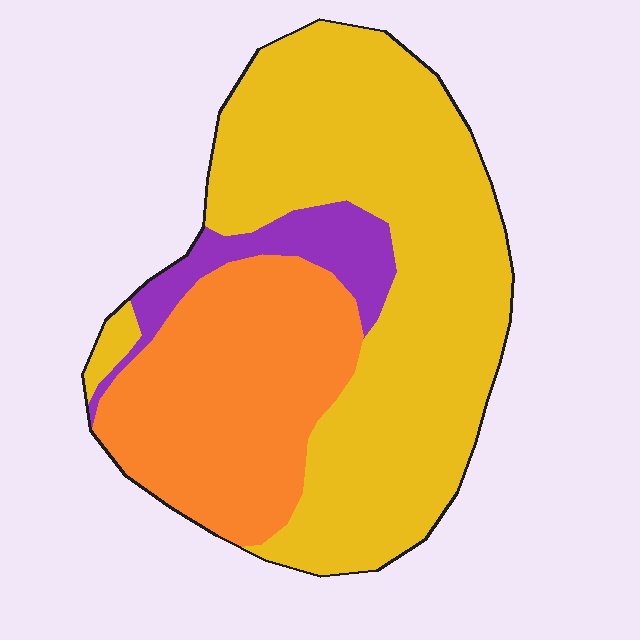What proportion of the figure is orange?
Orange covers around 30% of the figure.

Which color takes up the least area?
Purple, at roughly 10%.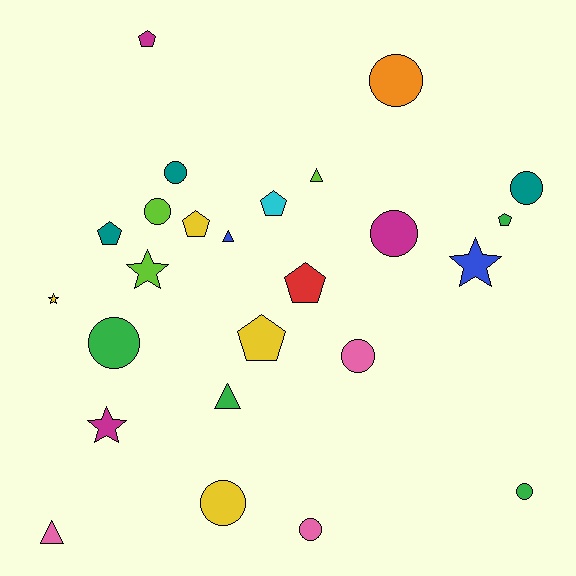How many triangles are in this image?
There are 4 triangles.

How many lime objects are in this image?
There are 3 lime objects.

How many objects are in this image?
There are 25 objects.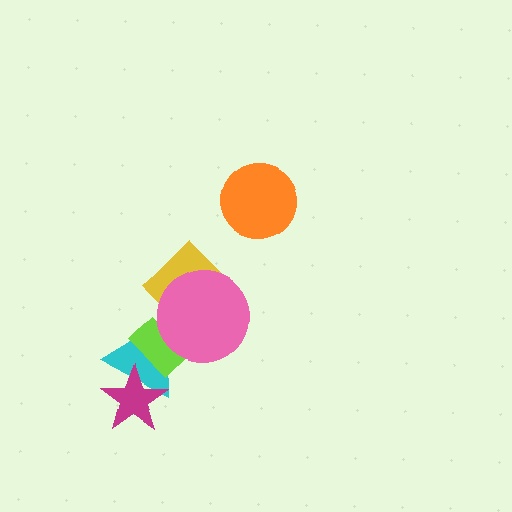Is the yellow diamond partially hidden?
Yes, it is partially covered by another shape.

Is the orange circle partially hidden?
No, no other shape covers it.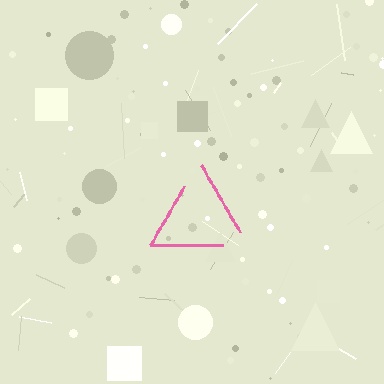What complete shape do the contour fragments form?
The contour fragments form a triangle.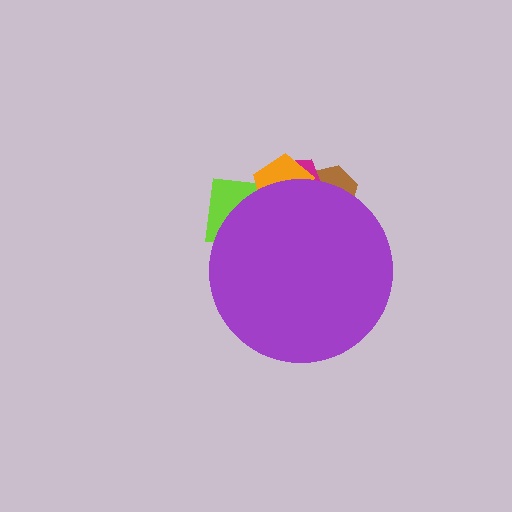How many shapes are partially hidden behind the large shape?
4 shapes are partially hidden.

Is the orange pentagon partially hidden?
Yes, the orange pentagon is partially hidden behind the purple circle.